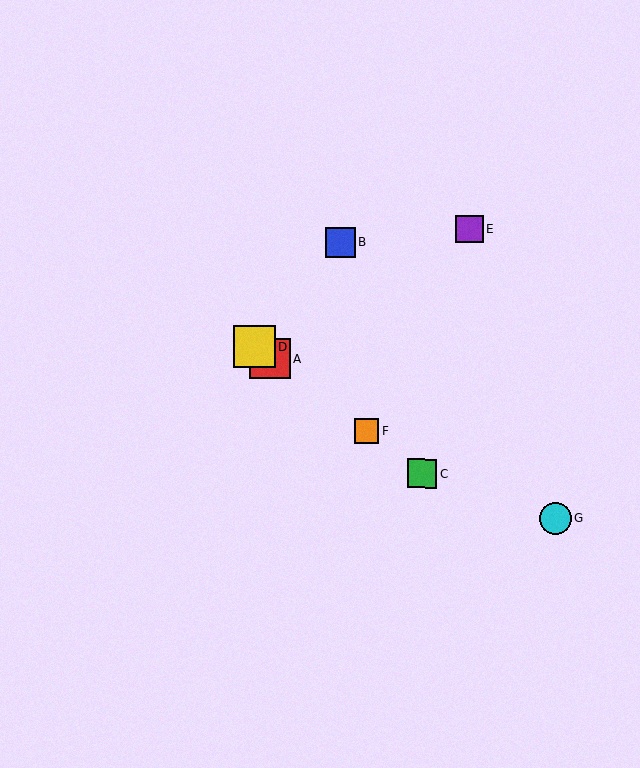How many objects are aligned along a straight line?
4 objects (A, C, D, F) are aligned along a straight line.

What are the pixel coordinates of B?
Object B is at (340, 242).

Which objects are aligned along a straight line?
Objects A, C, D, F are aligned along a straight line.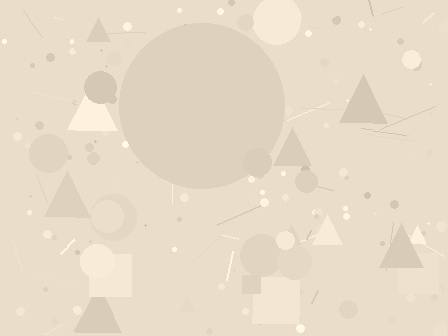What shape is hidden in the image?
A circle is hidden in the image.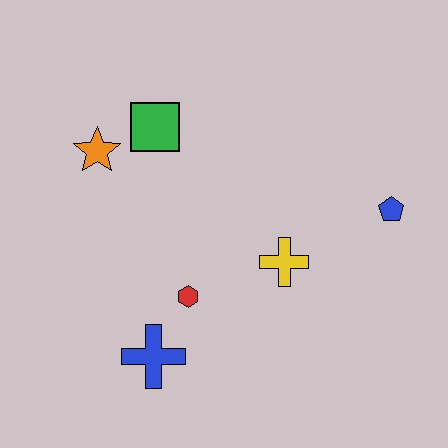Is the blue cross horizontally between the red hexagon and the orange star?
Yes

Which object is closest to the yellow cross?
The red hexagon is closest to the yellow cross.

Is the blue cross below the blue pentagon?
Yes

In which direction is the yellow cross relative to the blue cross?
The yellow cross is to the right of the blue cross.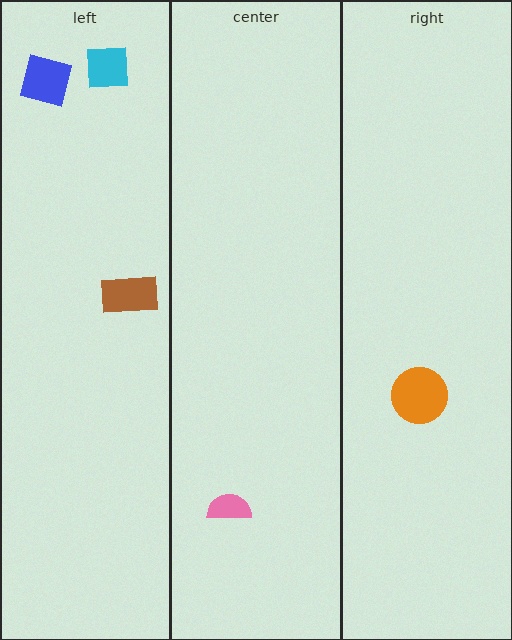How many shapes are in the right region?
1.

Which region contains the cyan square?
The left region.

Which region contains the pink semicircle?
The center region.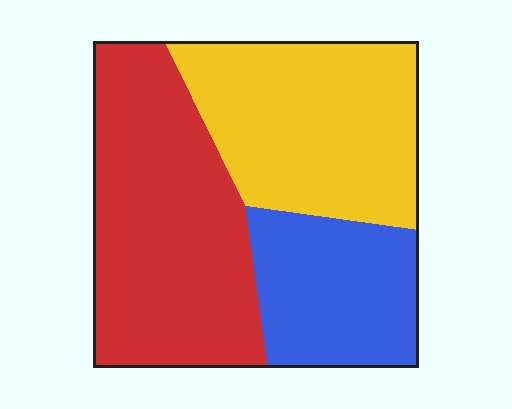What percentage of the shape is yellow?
Yellow takes up between a quarter and a half of the shape.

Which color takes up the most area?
Red, at roughly 40%.